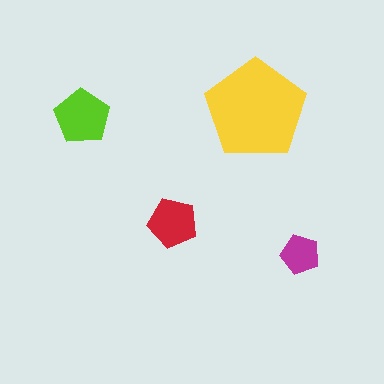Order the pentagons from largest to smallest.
the yellow one, the lime one, the red one, the magenta one.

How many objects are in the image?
There are 4 objects in the image.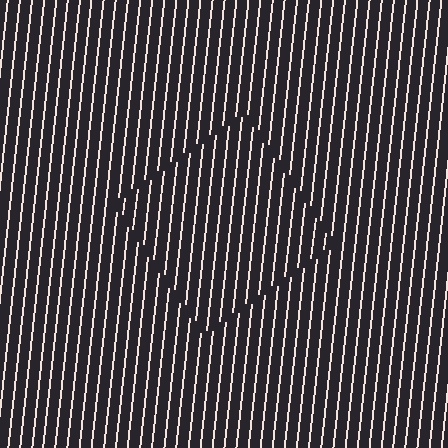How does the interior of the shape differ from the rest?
The interior of the shape contains the same grating, shifted by half a period — the contour is defined by the phase discontinuity where line-ends from the inner and outer gratings abut.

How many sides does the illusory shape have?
4 sides — the line-ends trace a square.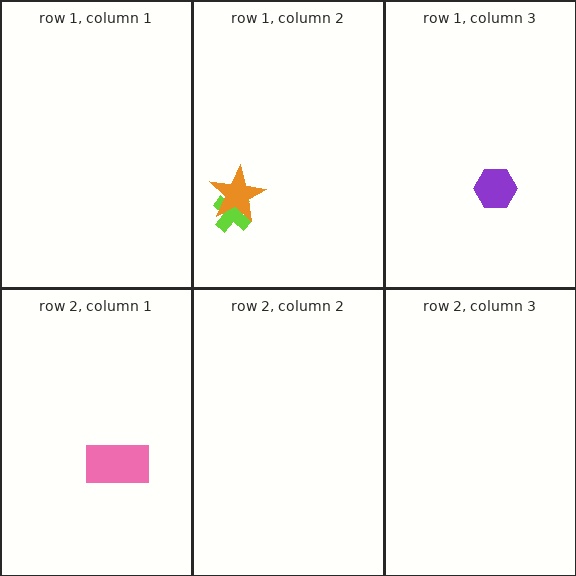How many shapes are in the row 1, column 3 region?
1.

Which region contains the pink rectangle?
The row 2, column 1 region.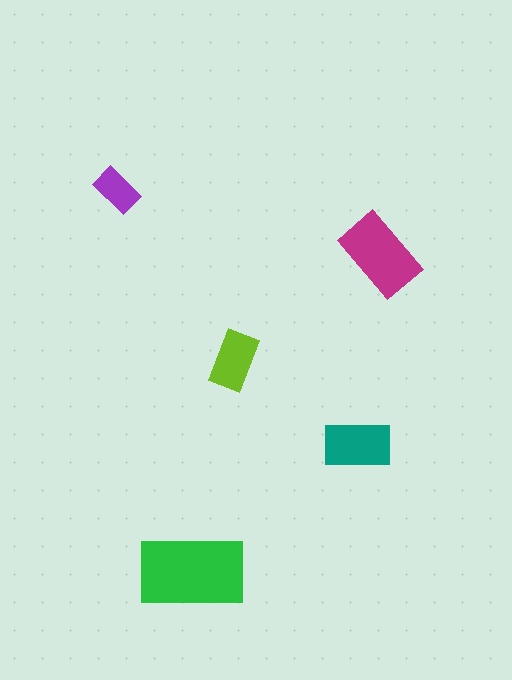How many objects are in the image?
There are 5 objects in the image.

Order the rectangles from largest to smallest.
the green one, the magenta one, the teal one, the lime one, the purple one.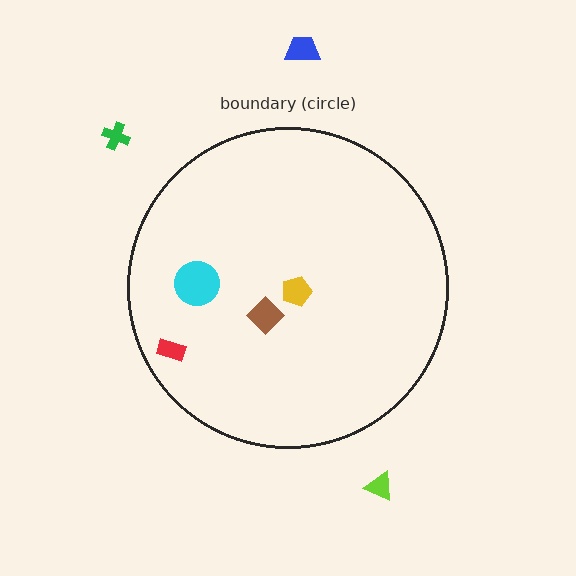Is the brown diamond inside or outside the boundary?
Inside.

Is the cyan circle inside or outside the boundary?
Inside.